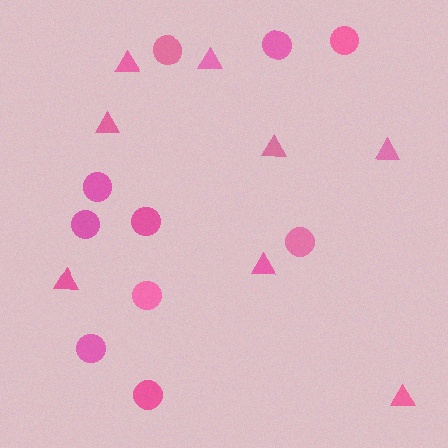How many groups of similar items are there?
There are 2 groups: one group of triangles (8) and one group of circles (10).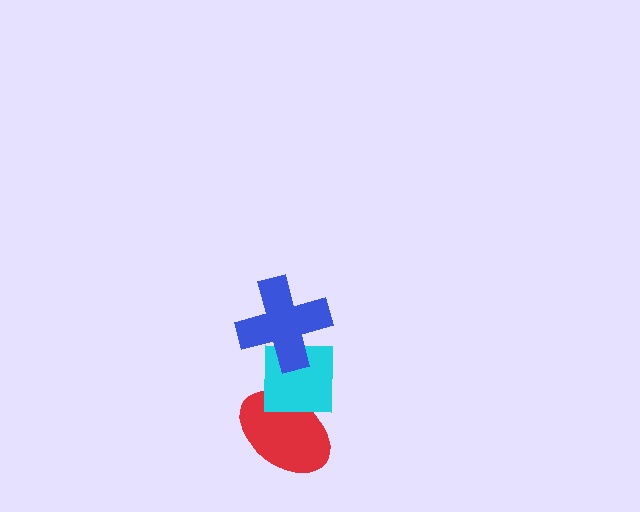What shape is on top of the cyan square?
The blue cross is on top of the cyan square.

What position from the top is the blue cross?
The blue cross is 1st from the top.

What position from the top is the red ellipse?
The red ellipse is 3rd from the top.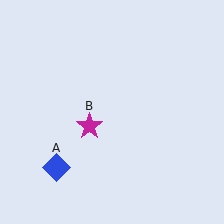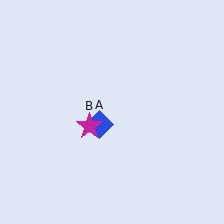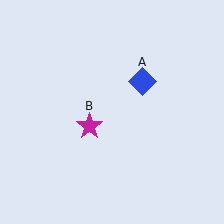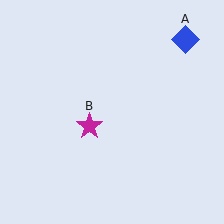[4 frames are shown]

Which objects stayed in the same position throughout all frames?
Magenta star (object B) remained stationary.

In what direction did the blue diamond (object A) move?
The blue diamond (object A) moved up and to the right.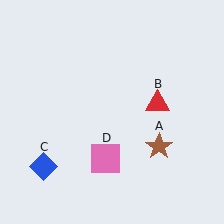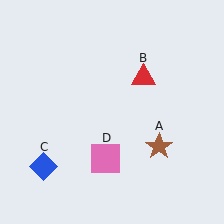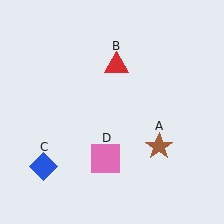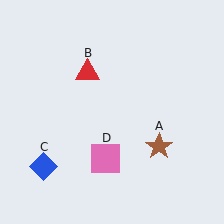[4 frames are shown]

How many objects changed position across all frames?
1 object changed position: red triangle (object B).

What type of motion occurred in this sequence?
The red triangle (object B) rotated counterclockwise around the center of the scene.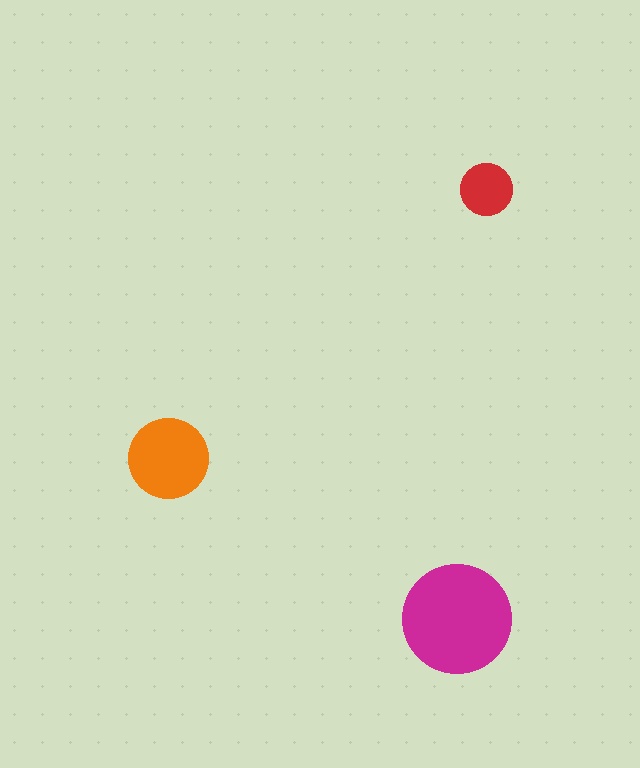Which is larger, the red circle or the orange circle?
The orange one.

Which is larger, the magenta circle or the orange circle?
The magenta one.